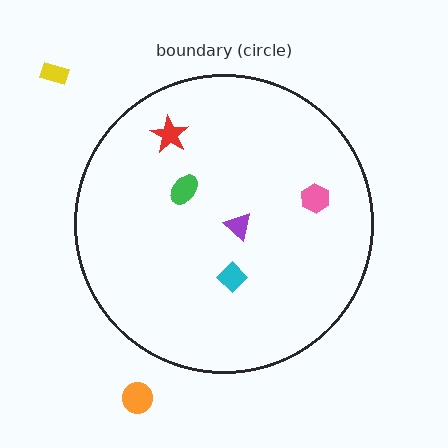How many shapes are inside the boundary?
5 inside, 2 outside.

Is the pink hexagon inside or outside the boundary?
Inside.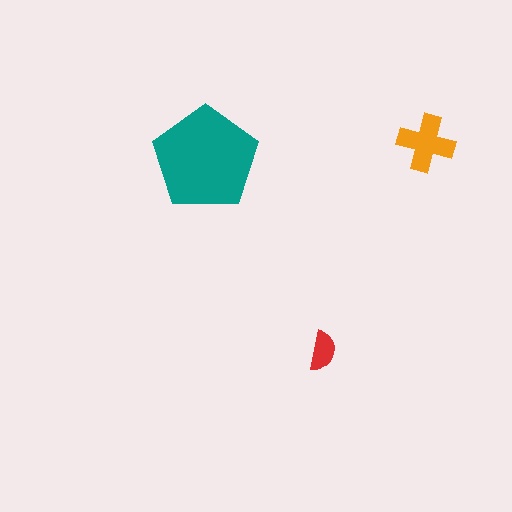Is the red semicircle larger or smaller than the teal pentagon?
Smaller.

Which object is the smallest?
The red semicircle.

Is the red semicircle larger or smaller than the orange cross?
Smaller.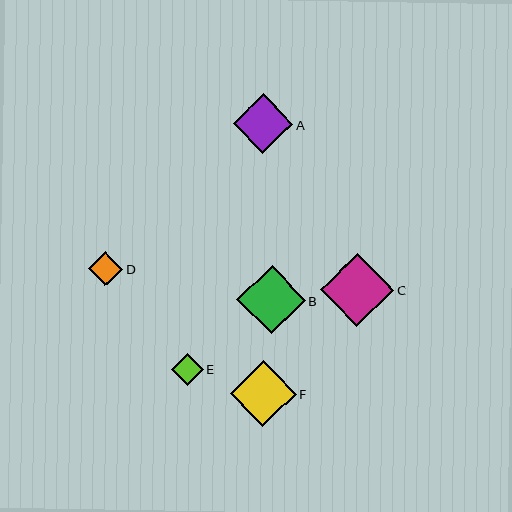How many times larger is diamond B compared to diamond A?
Diamond B is approximately 1.1 times the size of diamond A.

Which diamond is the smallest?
Diamond E is the smallest with a size of approximately 32 pixels.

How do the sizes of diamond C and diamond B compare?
Diamond C and diamond B are approximately the same size.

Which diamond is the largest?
Diamond C is the largest with a size of approximately 73 pixels.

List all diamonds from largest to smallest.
From largest to smallest: C, B, F, A, D, E.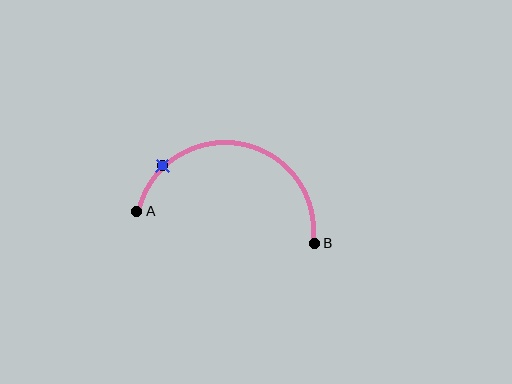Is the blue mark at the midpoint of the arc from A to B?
No. The blue mark lies on the arc but is closer to endpoint A. The arc midpoint would be at the point on the curve equidistant along the arc from both A and B.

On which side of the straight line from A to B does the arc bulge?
The arc bulges above the straight line connecting A and B.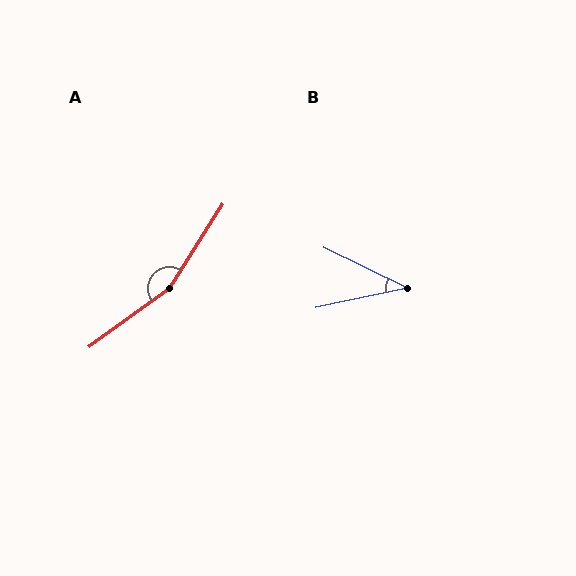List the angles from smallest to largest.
B (38°), A (158°).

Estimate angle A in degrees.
Approximately 158 degrees.